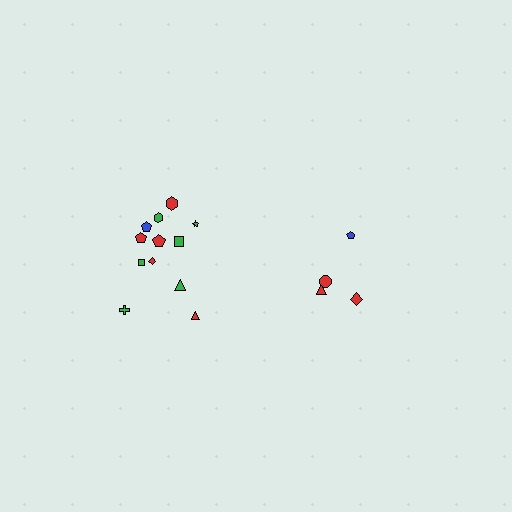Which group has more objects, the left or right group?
The left group.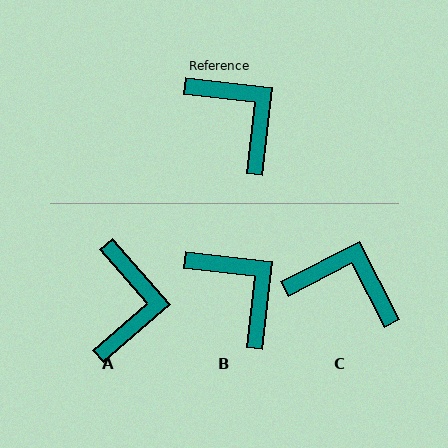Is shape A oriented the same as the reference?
No, it is off by about 42 degrees.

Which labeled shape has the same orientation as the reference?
B.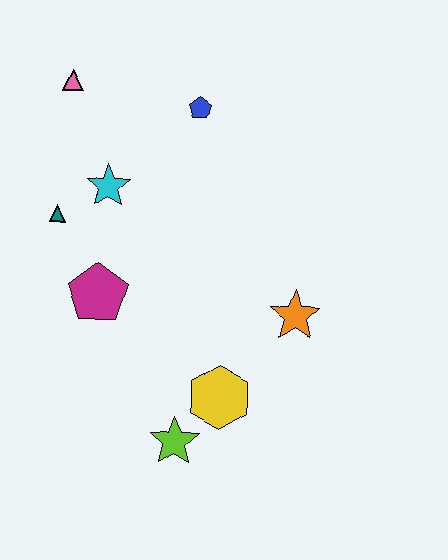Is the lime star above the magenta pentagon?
No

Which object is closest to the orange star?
The yellow hexagon is closest to the orange star.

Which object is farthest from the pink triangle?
The lime star is farthest from the pink triangle.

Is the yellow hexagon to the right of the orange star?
No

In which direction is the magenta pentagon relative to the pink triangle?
The magenta pentagon is below the pink triangle.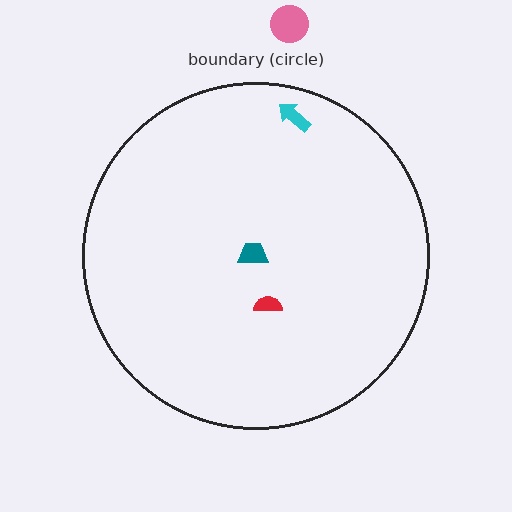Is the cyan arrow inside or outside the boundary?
Inside.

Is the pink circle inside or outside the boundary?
Outside.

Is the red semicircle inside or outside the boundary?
Inside.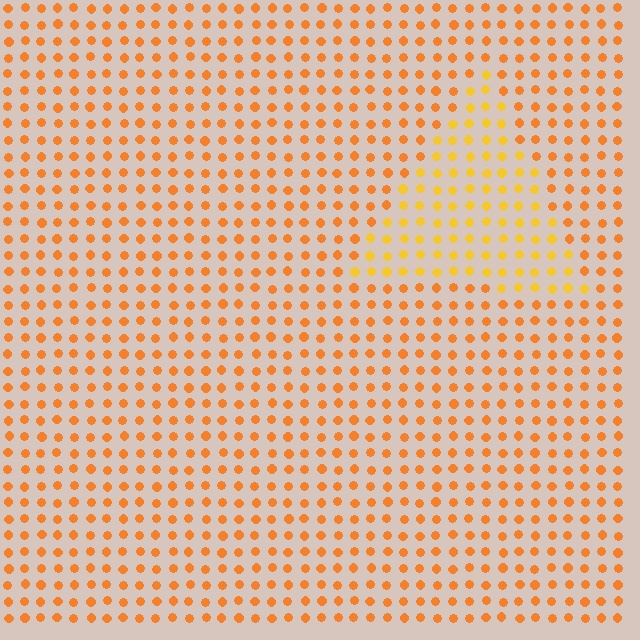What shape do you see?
I see a triangle.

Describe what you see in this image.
The image is filled with small orange elements in a uniform arrangement. A triangle-shaped region is visible where the elements are tinted to a slightly different hue, forming a subtle color boundary.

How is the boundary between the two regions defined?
The boundary is defined purely by a slight shift in hue (about 22 degrees). Spacing, size, and orientation are identical on both sides.